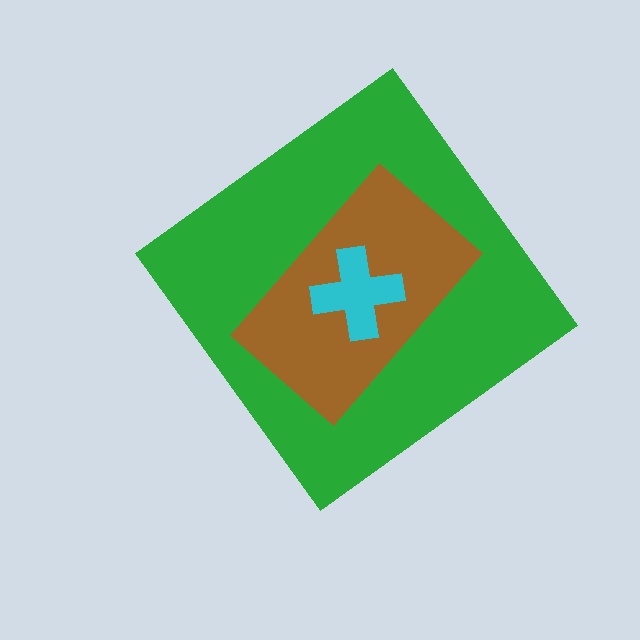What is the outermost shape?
The green diamond.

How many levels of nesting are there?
3.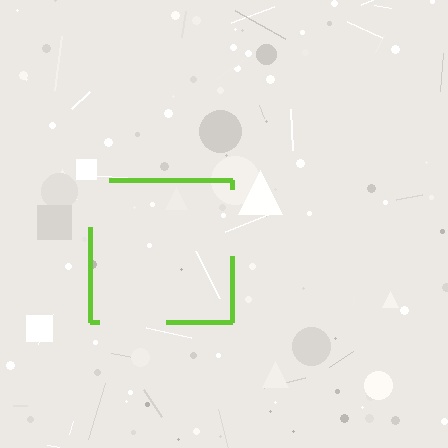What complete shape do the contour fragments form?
The contour fragments form a square.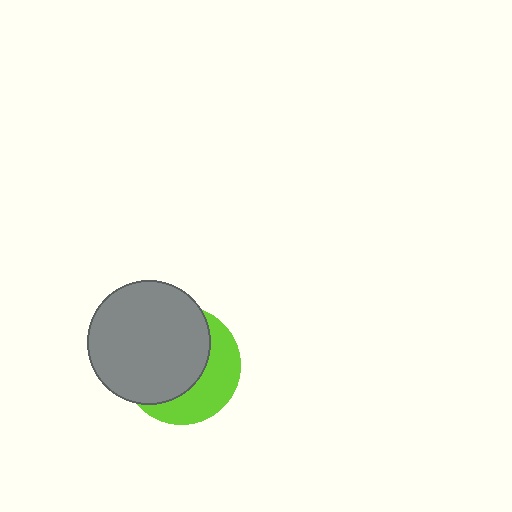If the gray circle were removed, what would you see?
You would see the complete lime circle.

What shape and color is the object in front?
The object in front is a gray circle.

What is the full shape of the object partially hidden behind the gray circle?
The partially hidden object is a lime circle.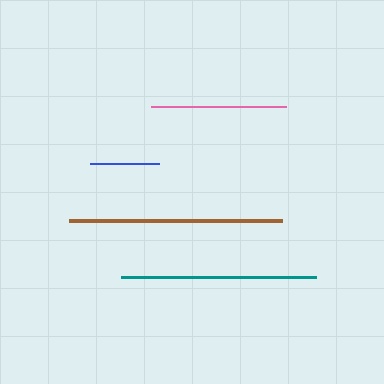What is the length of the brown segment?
The brown segment is approximately 212 pixels long.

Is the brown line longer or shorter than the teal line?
The brown line is longer than the teal line.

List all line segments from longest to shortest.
From longest to shortest: brown, teal, pink, blue.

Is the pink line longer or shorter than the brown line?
The brown line is longer than the pink line.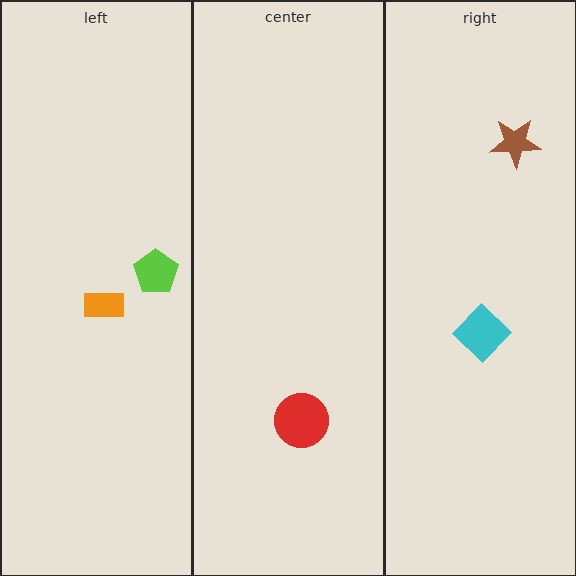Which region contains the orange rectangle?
The left region.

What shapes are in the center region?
The red circle.